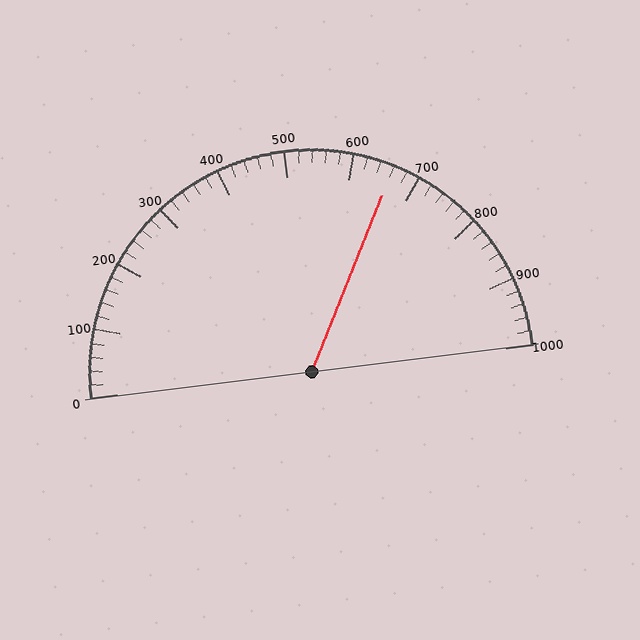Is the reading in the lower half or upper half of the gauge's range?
The reading is in the upper half of the range (0 to 1000).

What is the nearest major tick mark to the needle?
The nearest major tick mark is 700.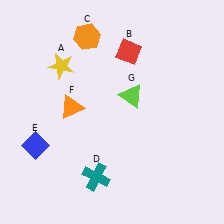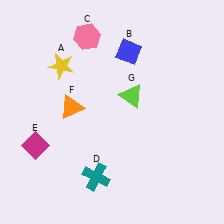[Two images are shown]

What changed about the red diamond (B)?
In Image 1, B is red. In Image 2, it changed to blue.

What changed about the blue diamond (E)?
In Image 1, E is blue. In Image 2, it changed to magenta.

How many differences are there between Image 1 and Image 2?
There are 3 differences between the two images.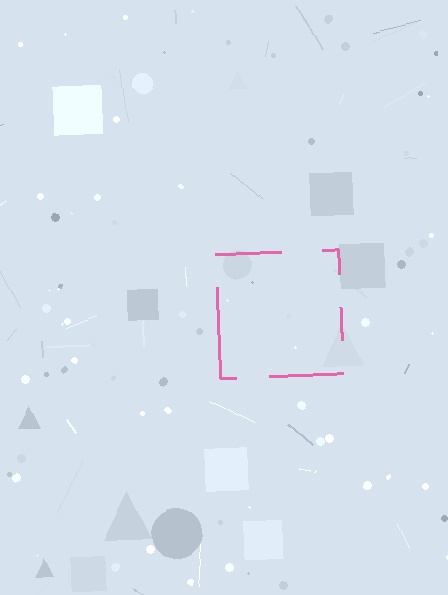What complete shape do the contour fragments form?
The contour fragments form a square.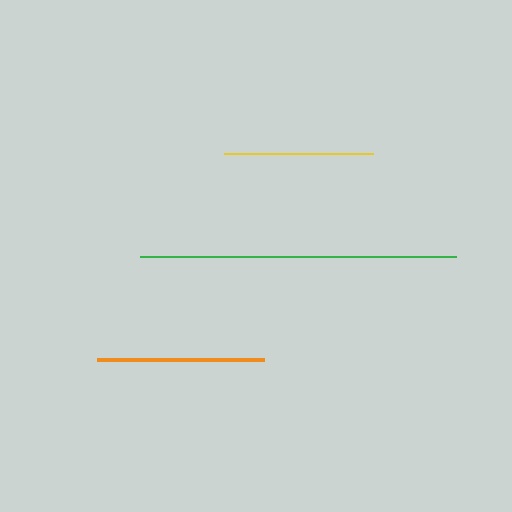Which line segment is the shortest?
The yellow line is the shortest at approximately 150 pixels.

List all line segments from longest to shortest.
From longest to shortest: green, orange, yellow.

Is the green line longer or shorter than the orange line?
The green line is longer than the orange line.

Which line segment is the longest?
The green line is the longest at approximately 316 pixels.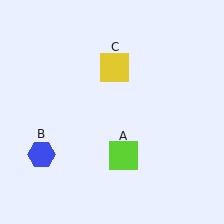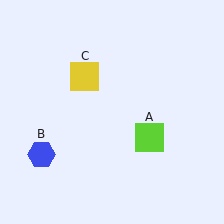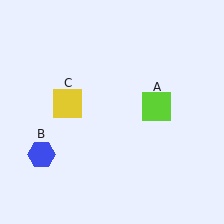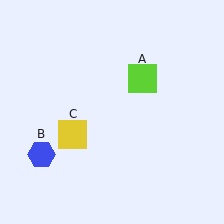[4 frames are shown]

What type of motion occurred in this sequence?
The lime square (object A), yellow square (object C) rotated counterclockwise around the center of the scene.